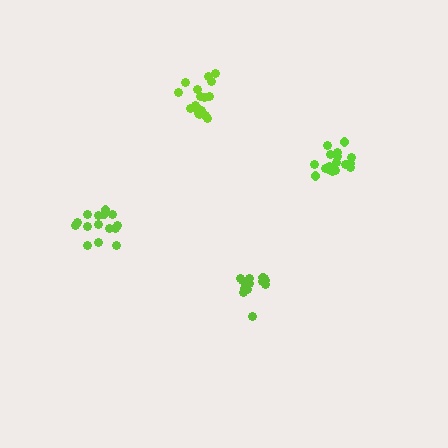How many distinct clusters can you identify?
There are 4 distinct clusters.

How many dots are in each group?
Group 1: 15 dots, Group 2: 17 dots, Group 3: 18 dots, Group 4: 15 dots (65 total).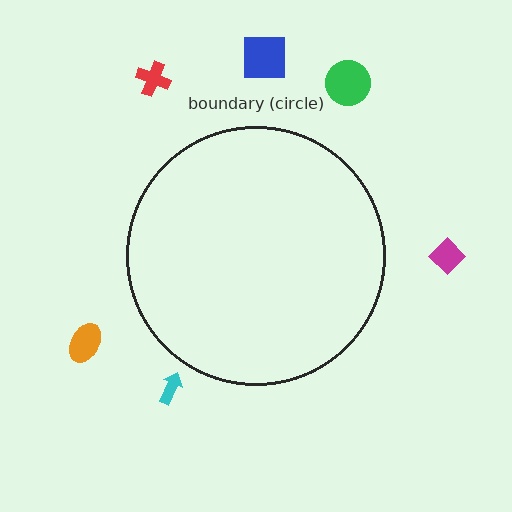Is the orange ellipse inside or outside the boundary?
Outside.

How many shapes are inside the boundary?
0 inside, 6 outside.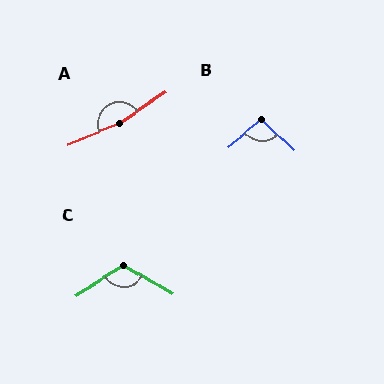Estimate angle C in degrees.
Approximately 118 degrees.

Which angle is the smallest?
B, at approximately 96 degrees.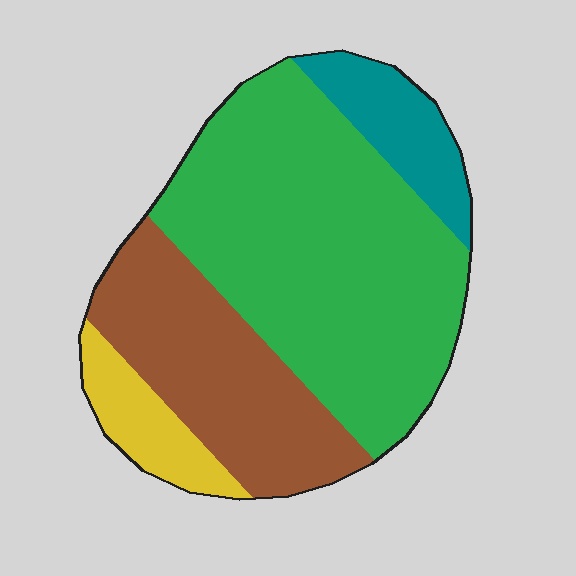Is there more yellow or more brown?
Brown.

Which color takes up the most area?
Green, at roughly 55%.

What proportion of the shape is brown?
Brown covers roughly 25% of the shape.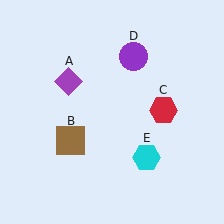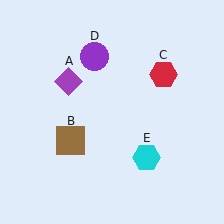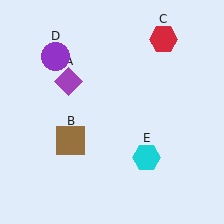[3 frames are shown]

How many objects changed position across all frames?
2 objects changed position: red hexagon (object C), purple circle (object D).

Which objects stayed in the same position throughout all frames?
Purple diamond (object A) and brown square (object B) and cyan hexagon (object E) remained stationary.